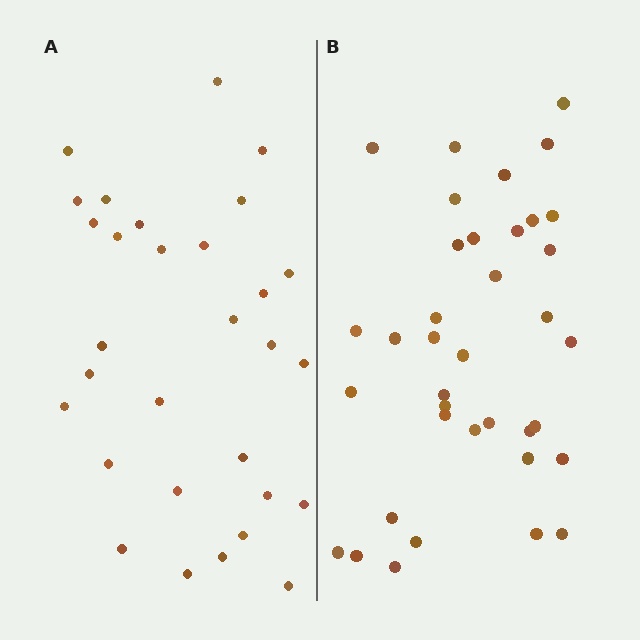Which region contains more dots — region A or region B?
Region B (the right region) has more dots.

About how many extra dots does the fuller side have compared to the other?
Region B has roughly 8 or so more dots than region A.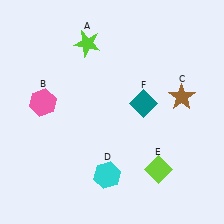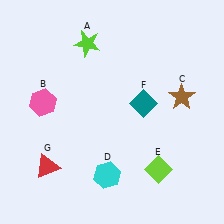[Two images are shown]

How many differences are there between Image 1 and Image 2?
There is 1 difference between the two images.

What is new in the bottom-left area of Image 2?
A red triangle (G) was added in the bottom-left area of Image 2.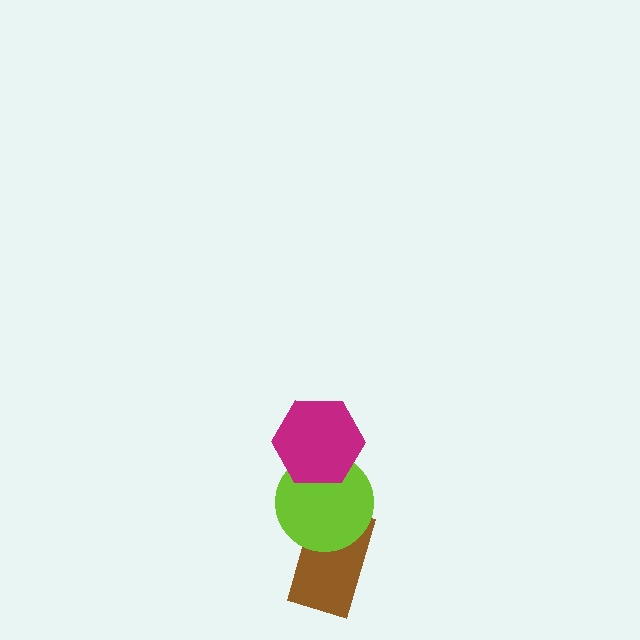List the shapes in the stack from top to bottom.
From top to bottom: the magenta hexagon, the lime circle, the brown rectangle.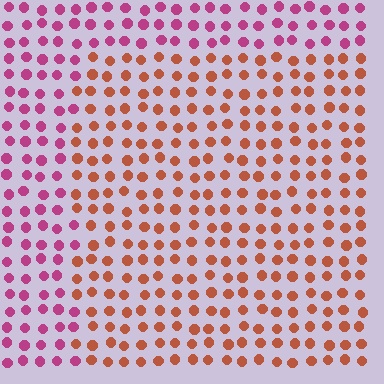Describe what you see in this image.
The image is filled with small magenta elements in a uniform arrangement. A rectangle-shaped region is visible where the elements are tinted to a slightly different hue, forming a subtle color boundary.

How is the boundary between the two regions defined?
The boundary is defined purely by a slight shift in hue (about 48 degrees). Spacing, size, and orientation are identical on both sides.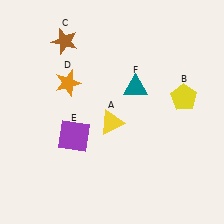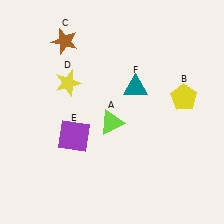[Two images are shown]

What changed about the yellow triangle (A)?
In Image 1, A is yellow. In Image 2, it changed to lime.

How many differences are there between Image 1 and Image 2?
There are 2 differences between the two images.